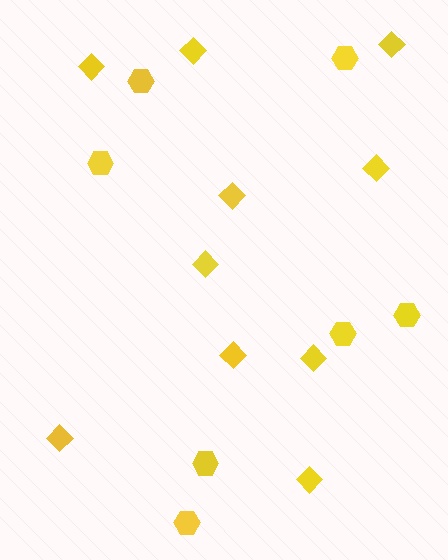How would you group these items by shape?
There are 2 groups: one group of hexagons (7) and one group of diamonds (10).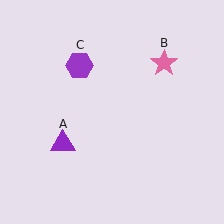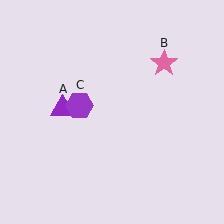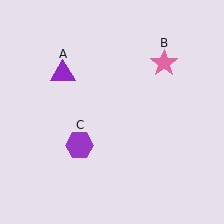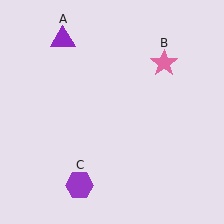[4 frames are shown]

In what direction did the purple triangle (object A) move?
The purple triangle (object A) moved up.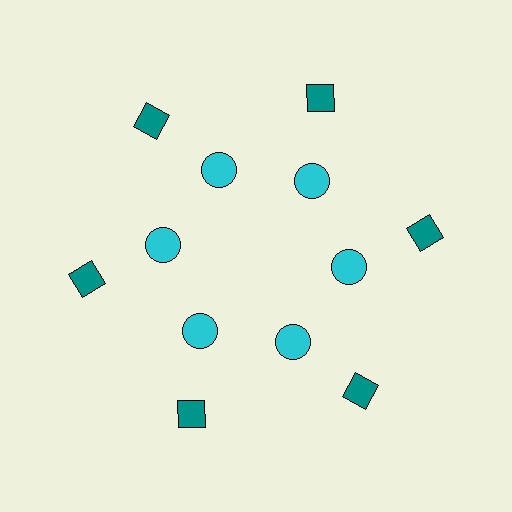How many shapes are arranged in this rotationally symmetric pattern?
There are 12 shapes, arranged in 6 groups of 2.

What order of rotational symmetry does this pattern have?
This pattern has 6-fold rotational symmetry.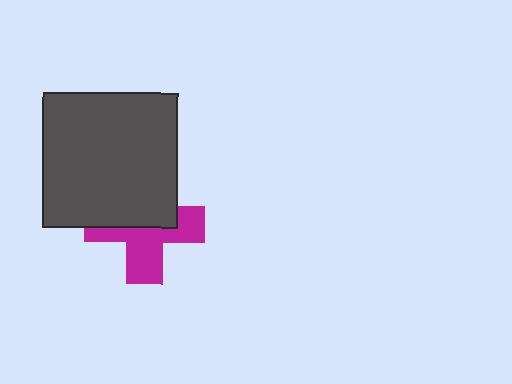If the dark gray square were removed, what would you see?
You would see the complete magenta cross.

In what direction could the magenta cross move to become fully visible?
The magenta cross could move down. That would shift it out from behind the dark gray square entirely.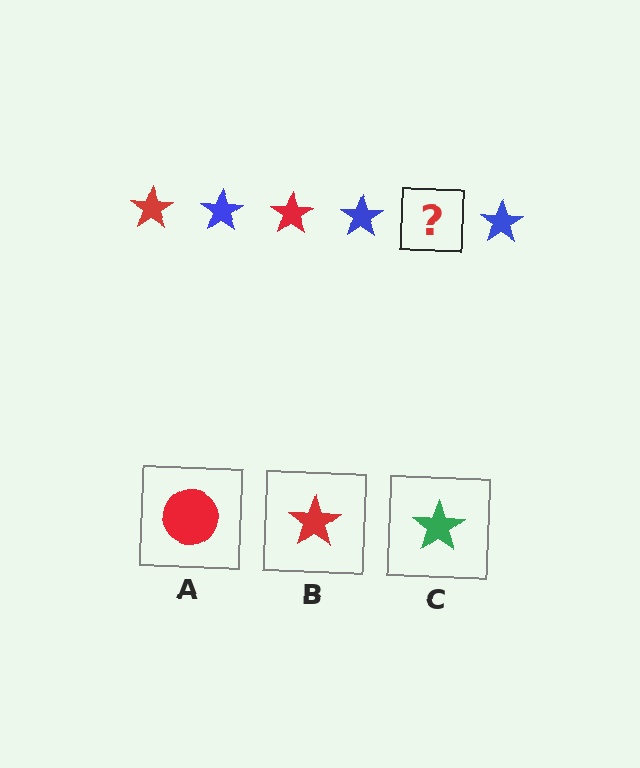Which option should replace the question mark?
Option B.